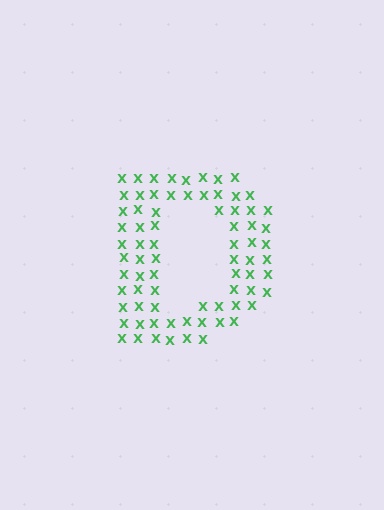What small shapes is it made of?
It is made of small letter X's.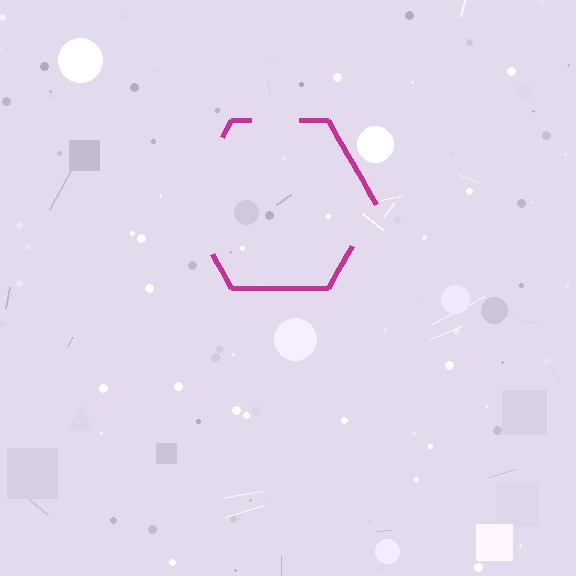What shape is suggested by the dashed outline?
The dashed outline suggests a hexagon.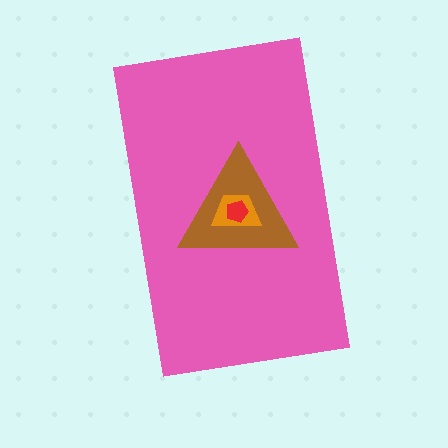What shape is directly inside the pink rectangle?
The brown triangle.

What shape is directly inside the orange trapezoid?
The red pentagon.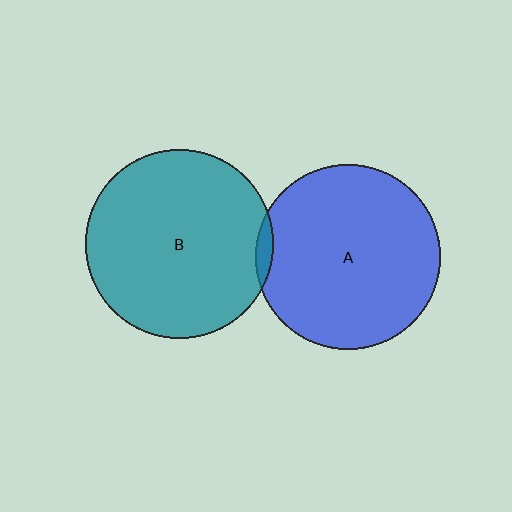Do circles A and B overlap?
Yes.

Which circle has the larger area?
Circle B (teal).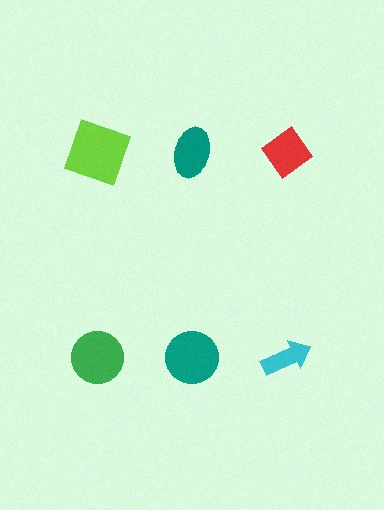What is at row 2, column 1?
A green circle.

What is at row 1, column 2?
A teal ellipse.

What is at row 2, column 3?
A cyan arrow.